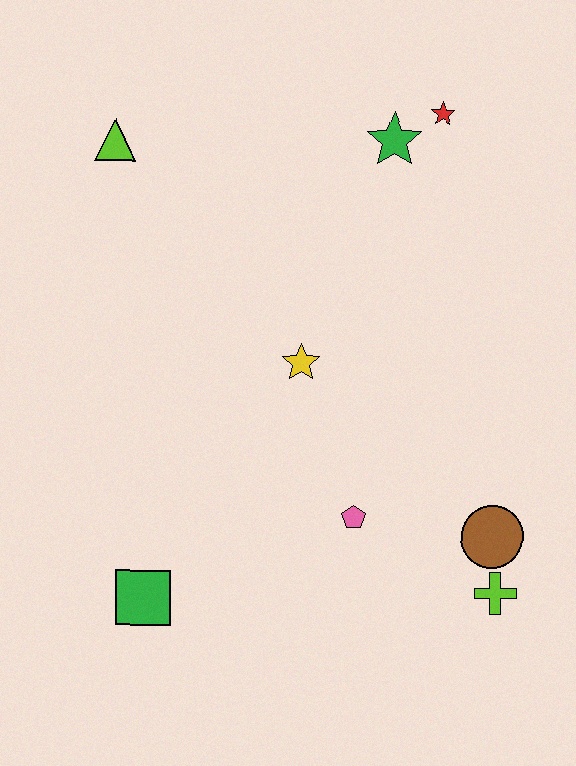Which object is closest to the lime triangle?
The green star is closest to the lime triangle.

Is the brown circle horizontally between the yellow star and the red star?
No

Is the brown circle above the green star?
No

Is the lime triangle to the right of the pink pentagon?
No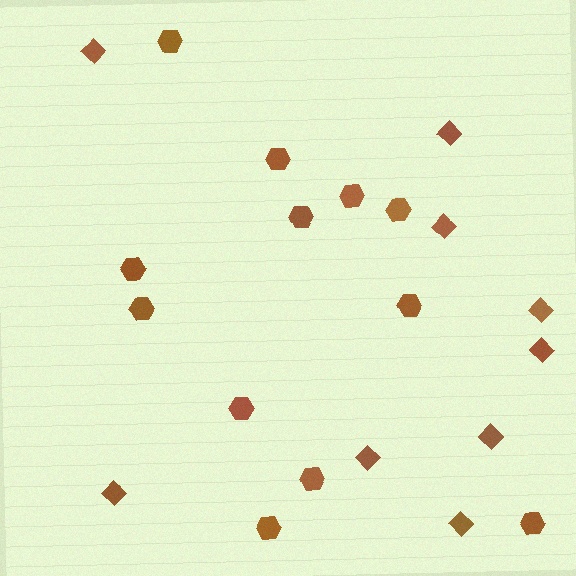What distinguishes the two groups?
There are 2 groups: one group of hexagons (12) and one group of diamonds (9).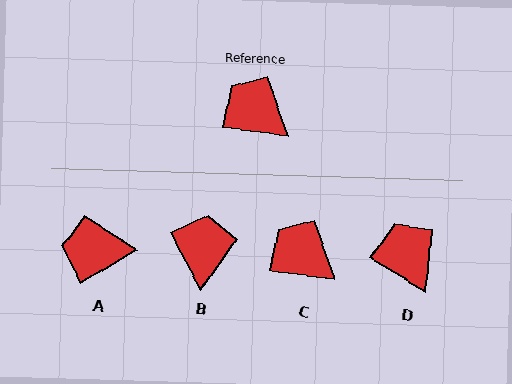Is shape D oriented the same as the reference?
No, it is off by about 24 degrees.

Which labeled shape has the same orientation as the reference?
C.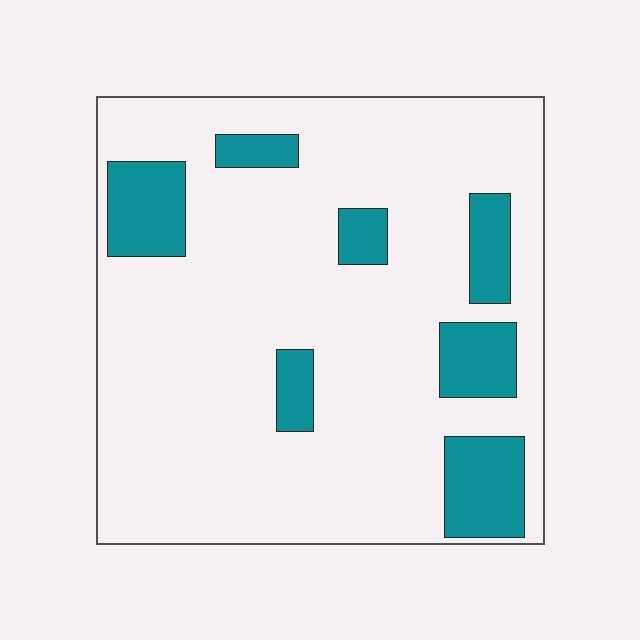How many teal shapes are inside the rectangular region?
7.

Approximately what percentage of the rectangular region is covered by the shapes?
Approximately 20%.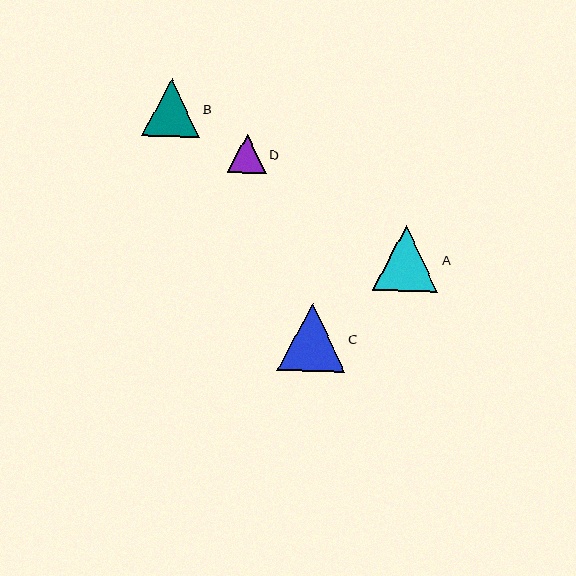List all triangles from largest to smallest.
From largest to smallest: C, A, B, D.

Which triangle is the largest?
Triangle C is the largest with a size of approximately 67 pixels.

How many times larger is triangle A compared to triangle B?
Triangle A is approximately 1.1 times the size of triangle B.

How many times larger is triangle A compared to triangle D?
Triangle A is approximately 1.7 times the size of triangle D.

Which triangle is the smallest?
Triangle D is the smallest with a size of approximately 39 pixels.